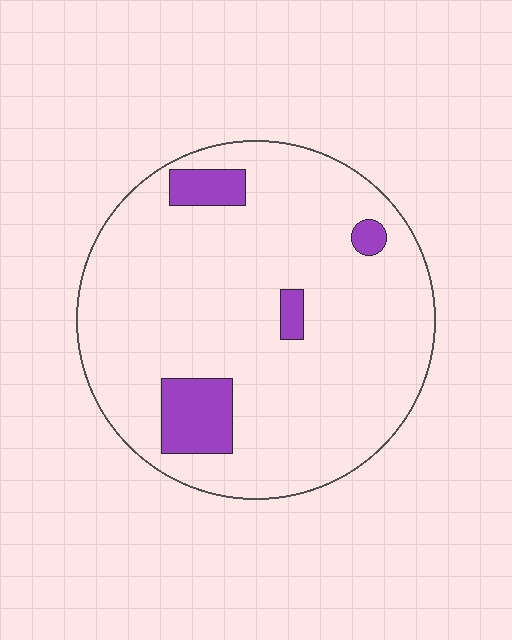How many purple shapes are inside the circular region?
4.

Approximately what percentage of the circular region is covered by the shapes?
Approximately 10%.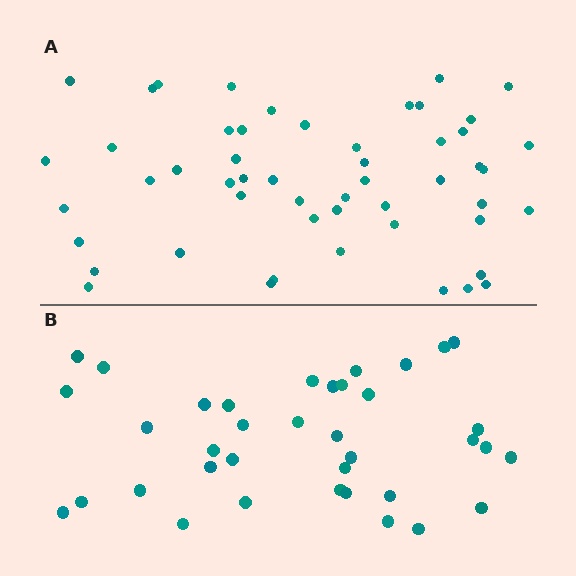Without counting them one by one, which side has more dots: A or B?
Region A (the top region) has more dots.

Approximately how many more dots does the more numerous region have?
Region A has approximately 15 more dots than region B.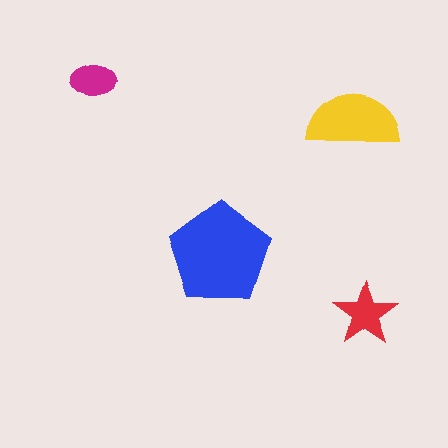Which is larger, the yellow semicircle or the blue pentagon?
The blue pentagon.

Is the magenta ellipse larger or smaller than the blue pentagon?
Smaller.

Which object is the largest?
The blue pentagon.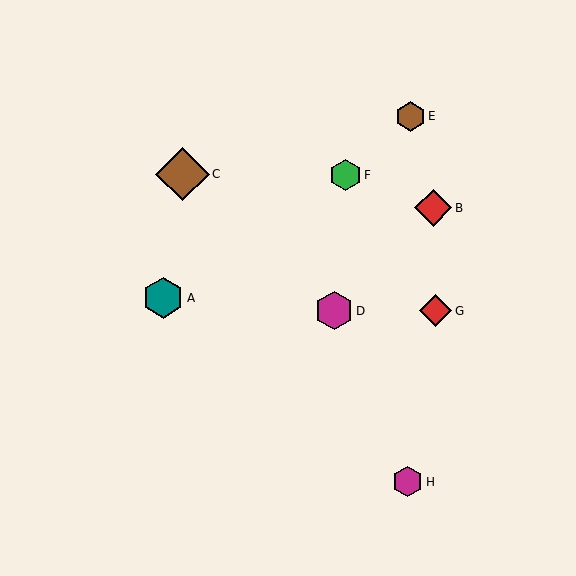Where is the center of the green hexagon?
The center of the green hexagon is at (345, 175).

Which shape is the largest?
The brown diamond (labeled C) is the largest.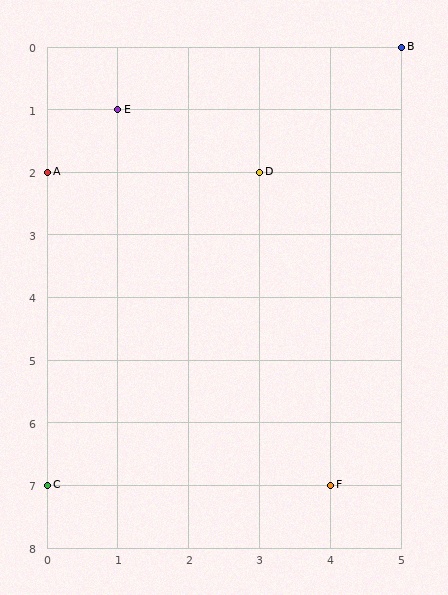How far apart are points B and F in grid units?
Points B and F are 1 column and 7 rows apart (about 7.1 grid units diagonally).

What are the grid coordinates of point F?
Point F is at grid coordinates (4, 7).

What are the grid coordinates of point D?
Point D is at grid coordinates (3, 2).